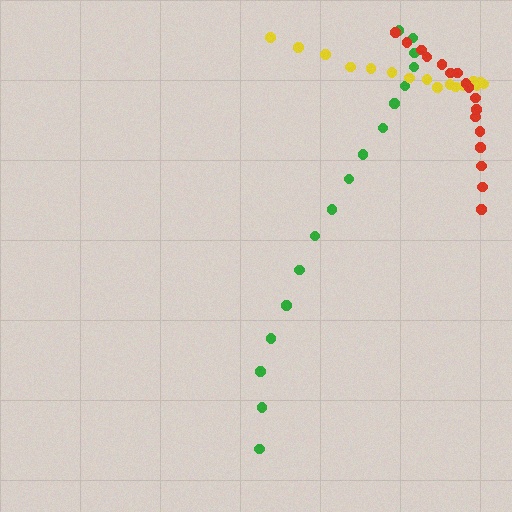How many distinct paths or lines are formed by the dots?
There are 3 distinct paths.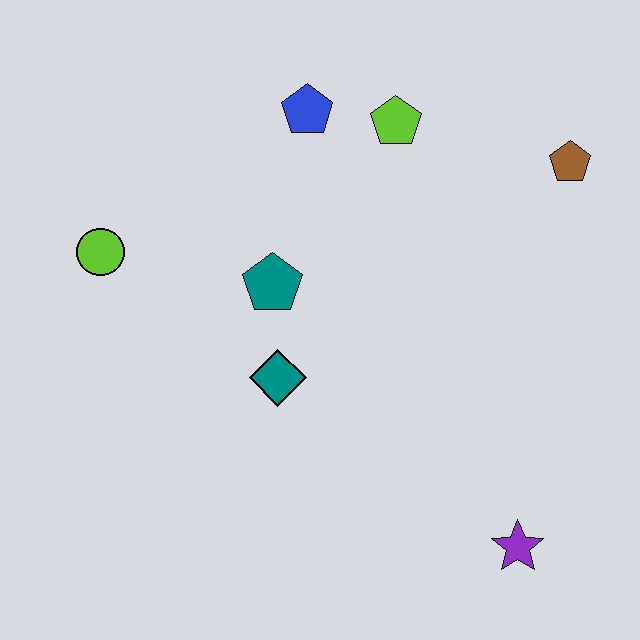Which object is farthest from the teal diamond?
The brown pentagon is farthest from the teal diamond.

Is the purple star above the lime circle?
No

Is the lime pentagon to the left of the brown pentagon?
Yes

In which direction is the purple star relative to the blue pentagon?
The purple star is below the blue pentagon.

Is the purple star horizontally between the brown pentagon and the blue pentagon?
Yes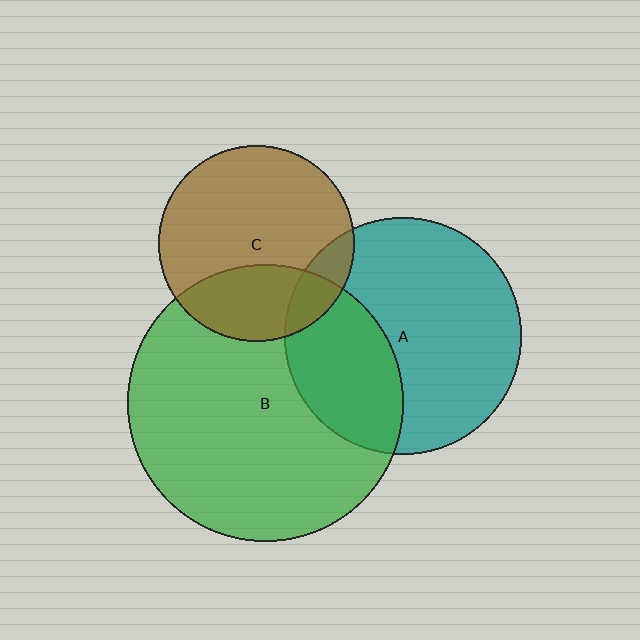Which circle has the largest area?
Circle B (green).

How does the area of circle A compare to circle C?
Approximately 1.5 times.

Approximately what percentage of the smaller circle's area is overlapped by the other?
Approximately 35%.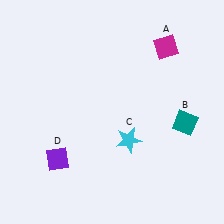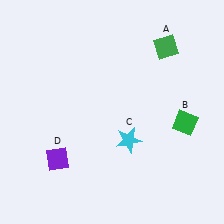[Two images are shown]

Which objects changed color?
A changed from magenta to green. B changed from teal to green.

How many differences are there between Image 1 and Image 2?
There are 2 differences between the two images.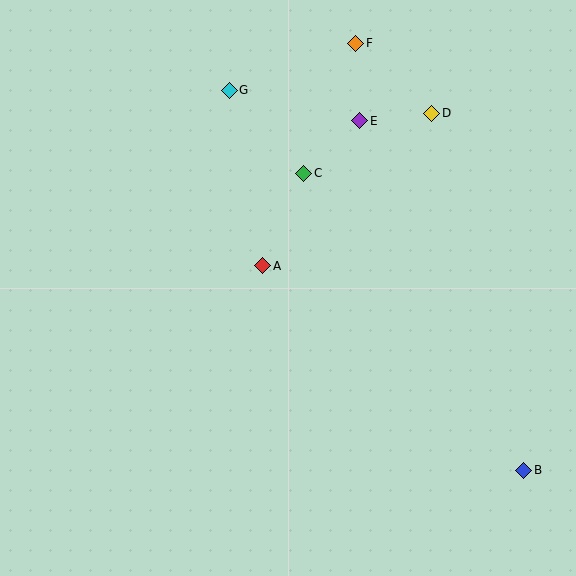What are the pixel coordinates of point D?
Point D is at (432, 113).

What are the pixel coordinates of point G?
Point G is at (229, 90).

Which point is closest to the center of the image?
Point A at (263, 266) is closest to the center.